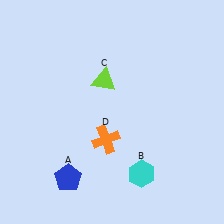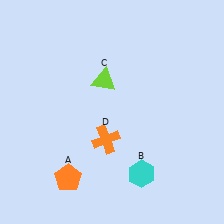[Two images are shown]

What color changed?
The pentagon (A) changed from blue in Image 1 to orange in Image 2.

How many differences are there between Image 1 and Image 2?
There is 1 difference between the two images.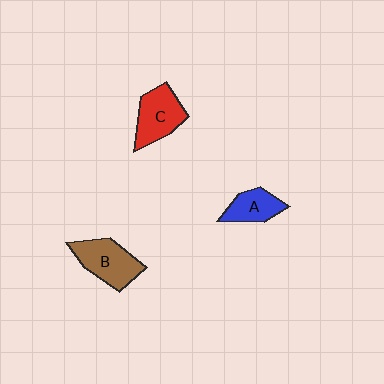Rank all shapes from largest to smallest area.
From largest to smallest: B (brown), C (red), A (blue).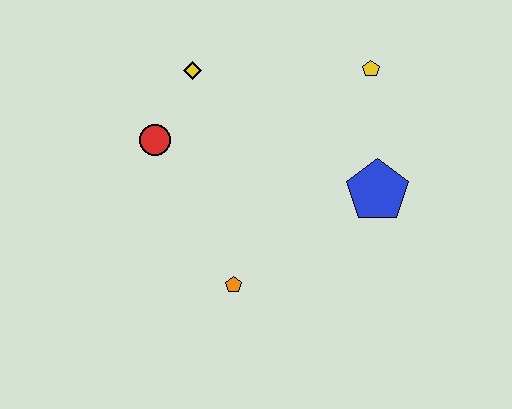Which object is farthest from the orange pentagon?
The yellow pentagon is farthest from the orange pentagon.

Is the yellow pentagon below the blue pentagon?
No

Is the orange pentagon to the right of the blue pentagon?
No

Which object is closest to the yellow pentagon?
The blue pentagon is closest to the yellow pentagon.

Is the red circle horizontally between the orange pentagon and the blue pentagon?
No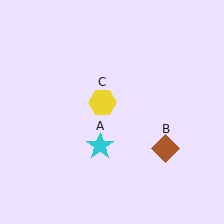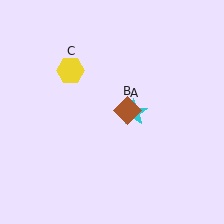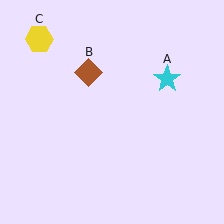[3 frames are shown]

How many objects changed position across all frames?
3 objects changed position: cyan star (object A), brown diamond (object B), yellow hexagon (object C).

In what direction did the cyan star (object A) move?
The cyan star (object A) moved up and to the right.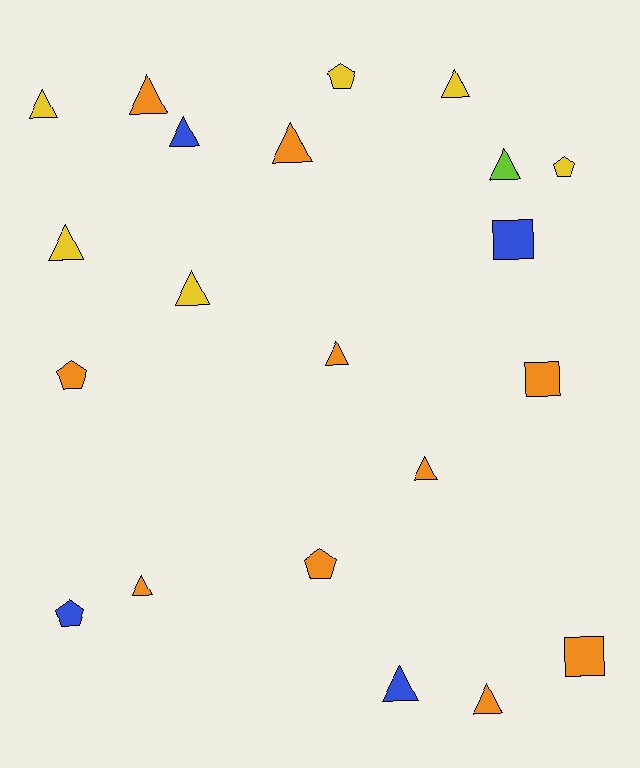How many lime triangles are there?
There is 1 lime triangle.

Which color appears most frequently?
Orange, with 10 objects.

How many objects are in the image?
There are 21 objects.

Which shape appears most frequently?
Triangle, with 13 objects.